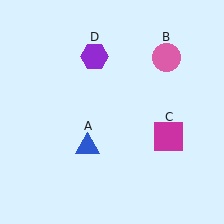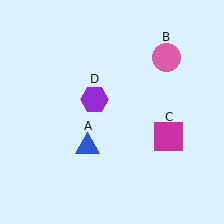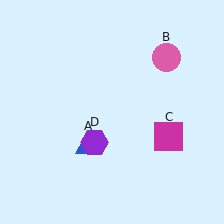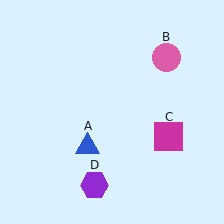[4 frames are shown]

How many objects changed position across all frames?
1 object changed position: purple hexagon (object D).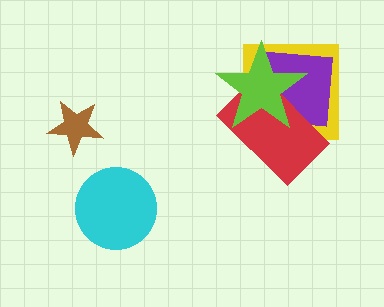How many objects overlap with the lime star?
3 objects overlap with the lime star.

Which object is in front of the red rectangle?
The lime star is in front of the red rectangle.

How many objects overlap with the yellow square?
3 objects overlap with the yellow square.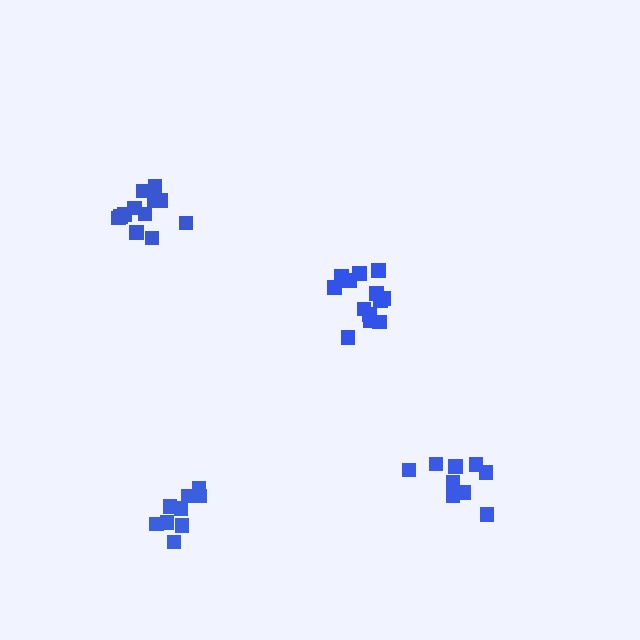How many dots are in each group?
Group 1: 13 dots, Group 2: 12 dots, Group 3: 9 dots, Group 4: 10 dots (44 total).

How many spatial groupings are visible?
There are 4 spatial groupings.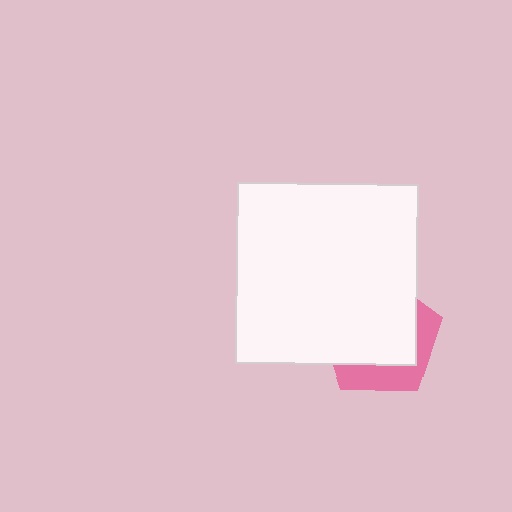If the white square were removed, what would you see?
You would see the complete pink pentagon.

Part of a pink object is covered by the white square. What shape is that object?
It is a pentagon.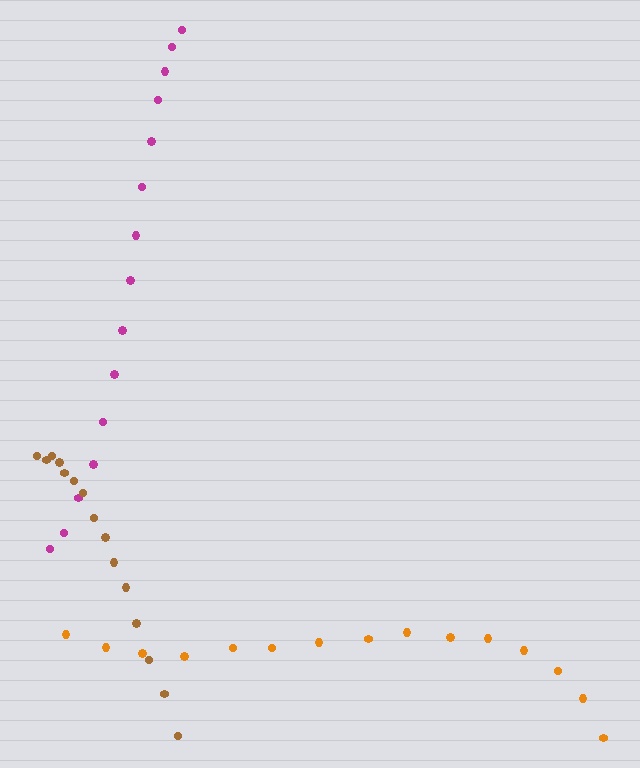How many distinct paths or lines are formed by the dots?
There are 3 distinct paths.